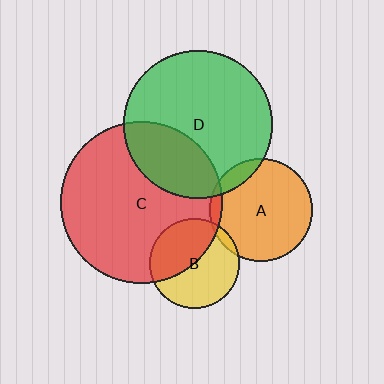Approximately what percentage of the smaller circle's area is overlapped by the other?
Approximately 30%.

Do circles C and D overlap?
Yes.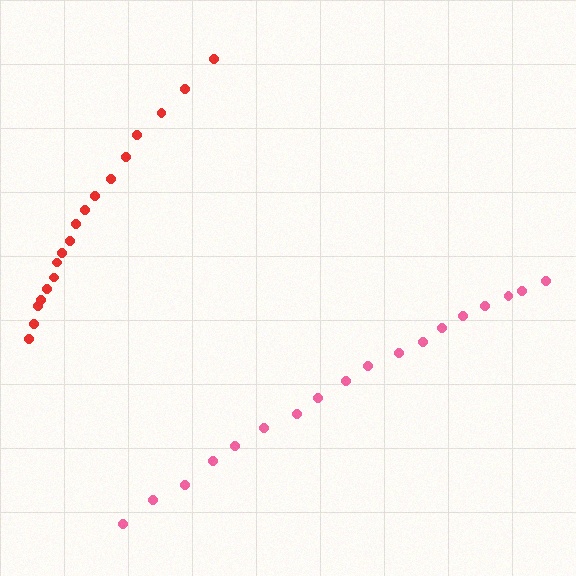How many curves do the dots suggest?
There are 2 distinct paths.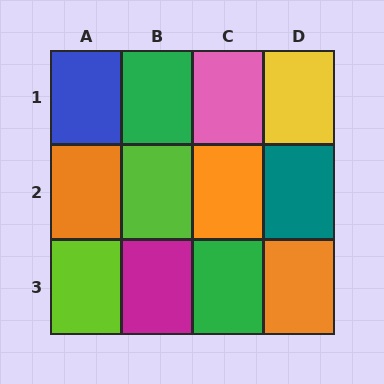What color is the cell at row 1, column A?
Blue.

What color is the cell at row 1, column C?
Pink.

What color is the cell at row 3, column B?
Magenta.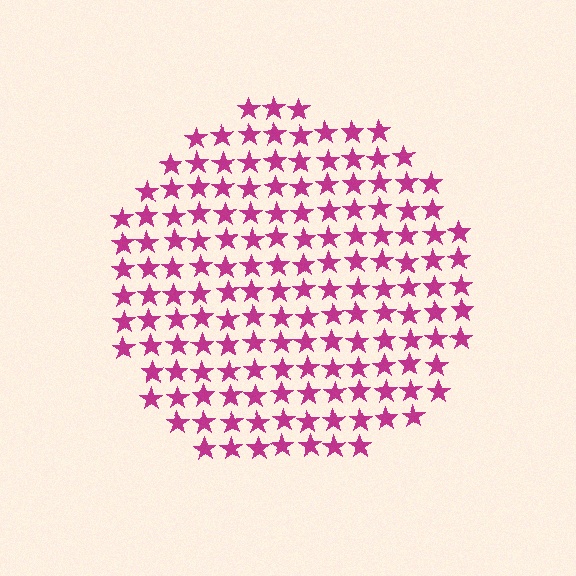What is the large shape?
The large shape is a circle.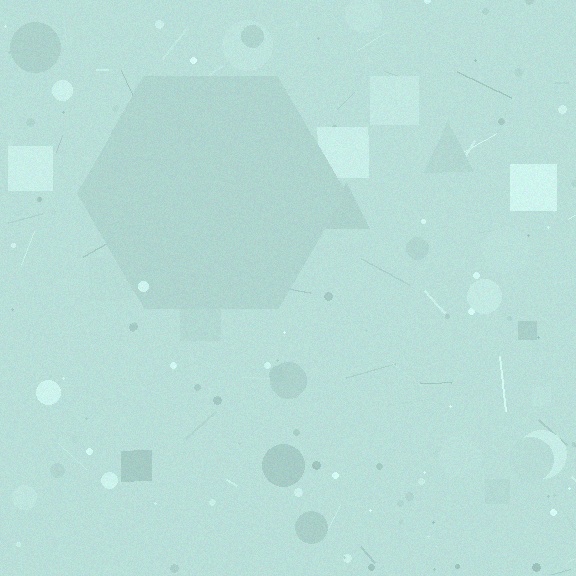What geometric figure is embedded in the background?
A hexagon is embedded in the background.